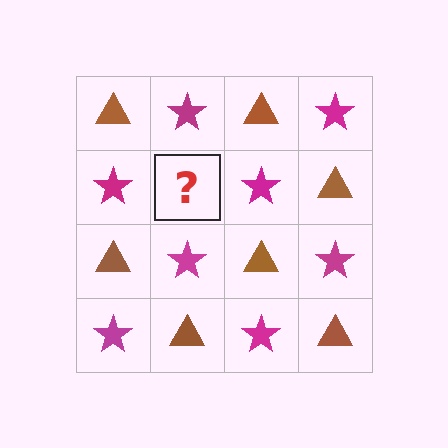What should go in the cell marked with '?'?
The missing cell should contain a brown triangle.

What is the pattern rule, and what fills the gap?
The rule is that it alternates brown triangle and magenta star in a checkerboard pattern. The gap should be filled with a brown triangle.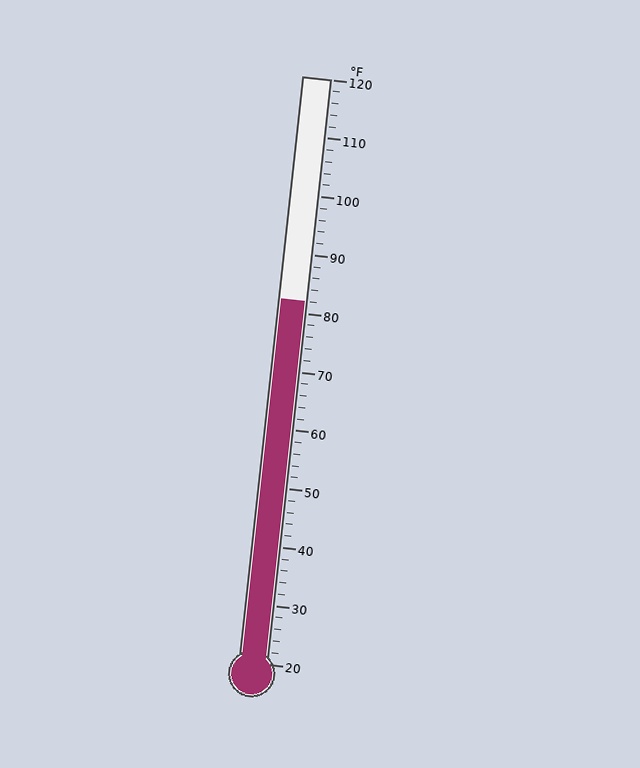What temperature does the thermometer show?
The thermometer shows approximately 82°F.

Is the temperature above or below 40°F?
The temperature is above 40°F.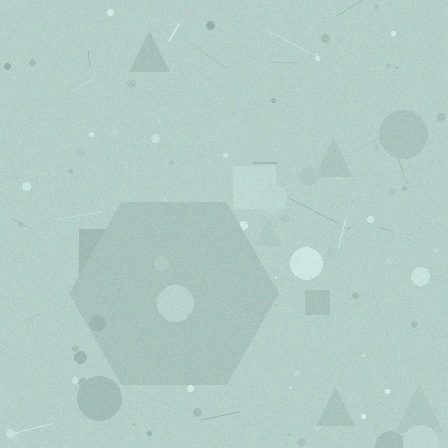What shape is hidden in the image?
A hexagon is hidden in the image.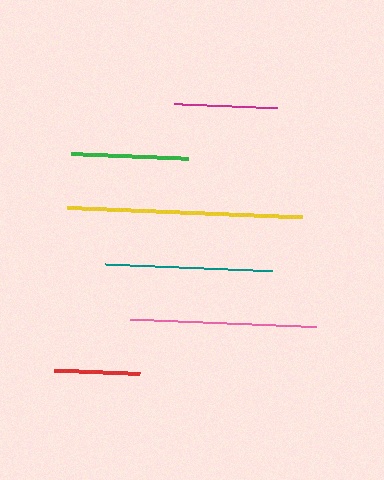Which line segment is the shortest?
The red line is the shortest at approximately 86 pixels.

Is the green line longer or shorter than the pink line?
The pink line is longer than the green line.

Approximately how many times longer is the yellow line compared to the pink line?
The yellow line is approximately 1.3 times the length of the pink line.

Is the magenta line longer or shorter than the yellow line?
The yellow line is longer than the magenta line.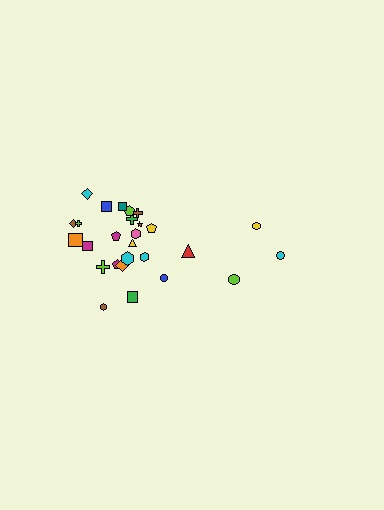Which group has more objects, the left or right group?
The left group.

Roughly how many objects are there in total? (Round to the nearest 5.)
Roughly 30 objects in total.